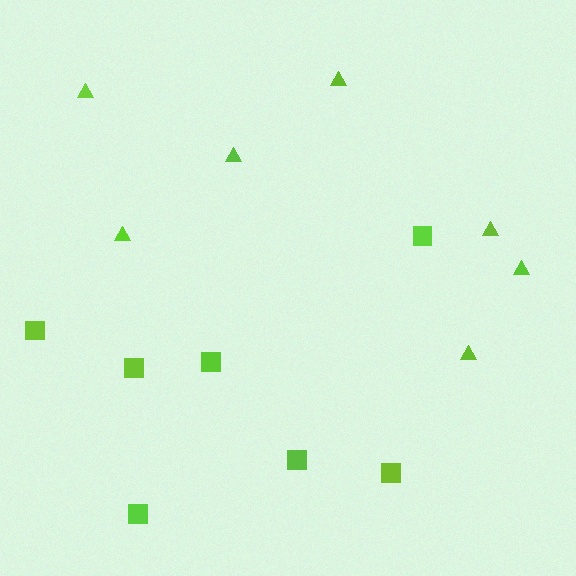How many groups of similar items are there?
There are 2 groups: one group of triangles (7) and one group of squares (7).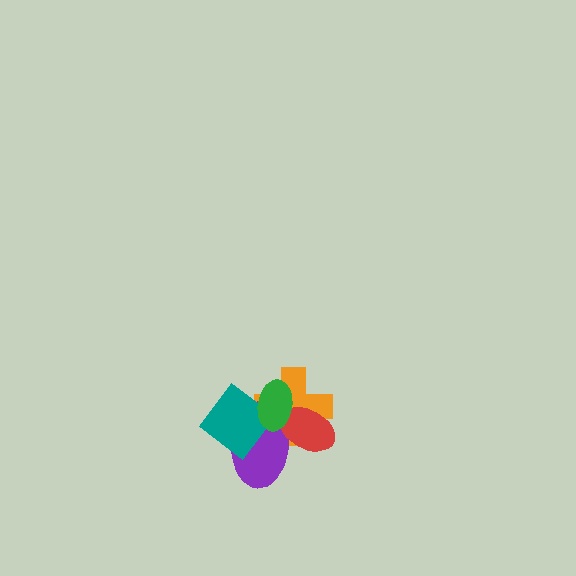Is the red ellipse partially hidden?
Yes, it is partially covered by another shape.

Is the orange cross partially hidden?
Yes, it is partially covered by another shape.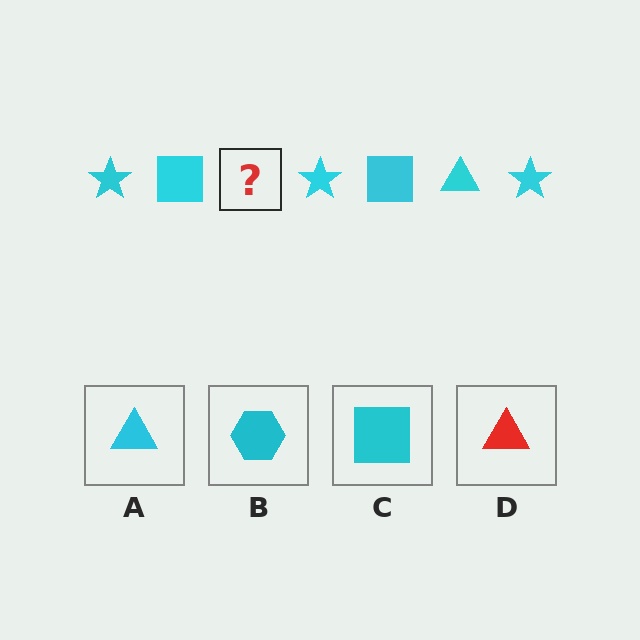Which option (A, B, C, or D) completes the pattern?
A.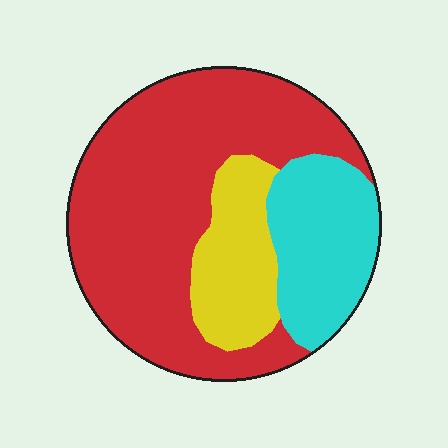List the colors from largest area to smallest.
From largest to smallest: red, cyan, yellow.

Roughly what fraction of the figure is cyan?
Cyan takes up about one fifth (1/5) of the figure.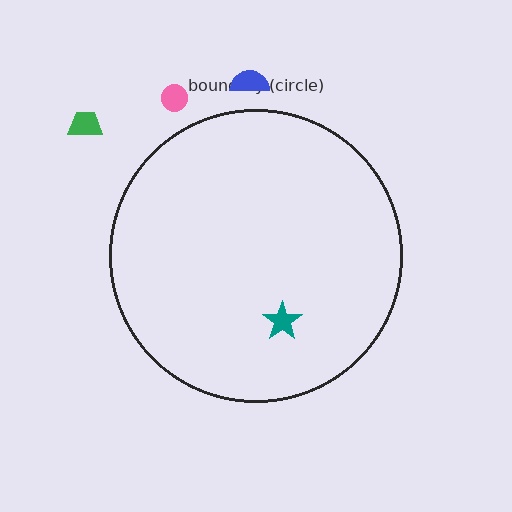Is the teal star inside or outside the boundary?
Inside.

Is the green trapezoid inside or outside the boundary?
Outside.